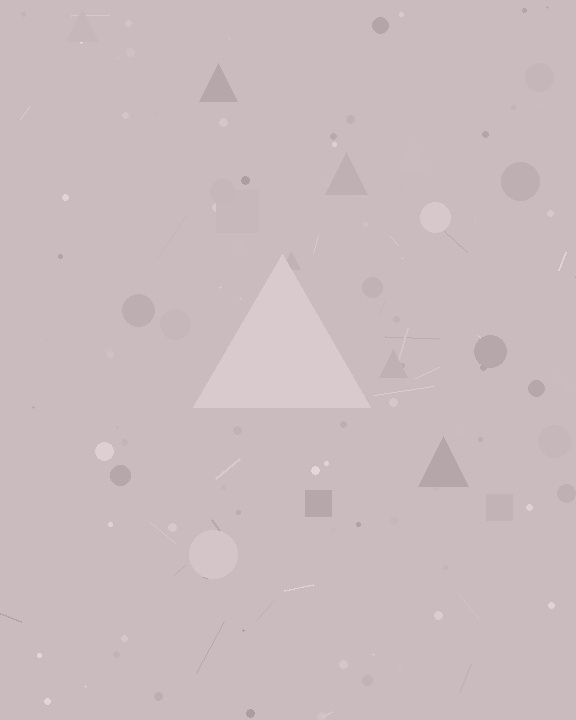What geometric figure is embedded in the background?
A triangle is embedded in the background.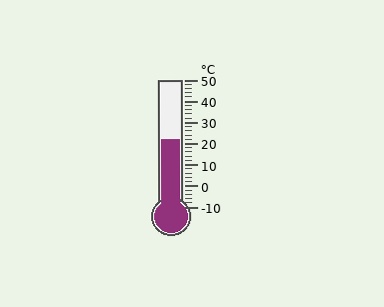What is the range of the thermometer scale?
The thermometer scale ranges from -10°C to 50°C.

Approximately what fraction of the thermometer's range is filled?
The thermometer is filled to approximately 55% of its range.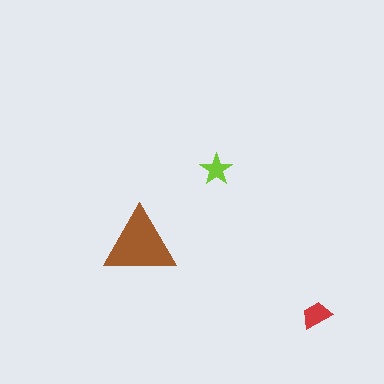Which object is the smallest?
The lime star.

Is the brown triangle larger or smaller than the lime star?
Larger.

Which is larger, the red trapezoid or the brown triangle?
The brown triangle.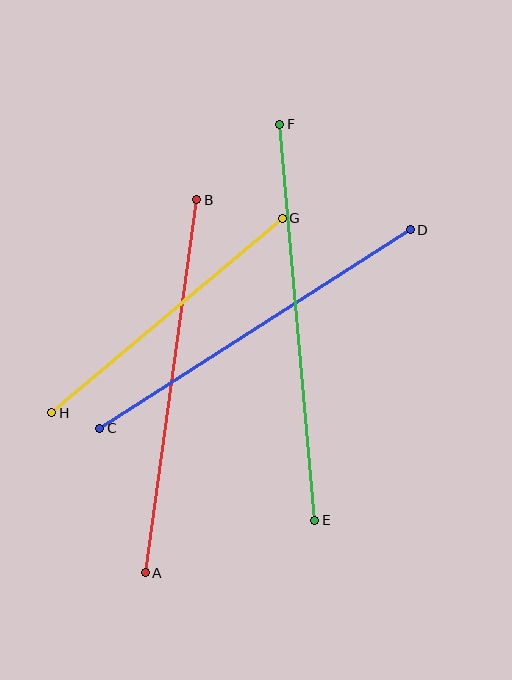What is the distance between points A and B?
The distance is approximately 376 pixels.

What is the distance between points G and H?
The distance is approximately 301 pixels.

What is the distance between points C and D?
The distance is approximately 369 pixels.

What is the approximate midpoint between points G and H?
The midpoint is at approximately (167, 316) pixels.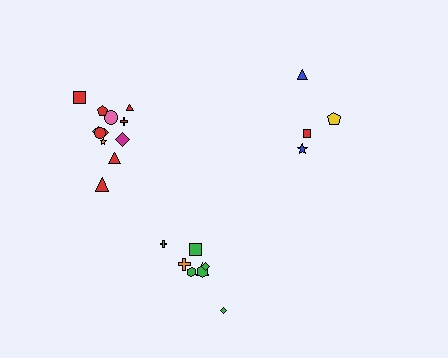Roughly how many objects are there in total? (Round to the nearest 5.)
Roughly 25 objects in total.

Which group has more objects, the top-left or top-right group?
The top-left group.